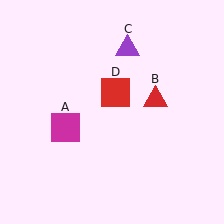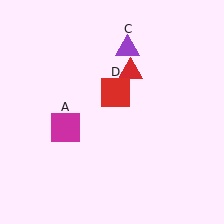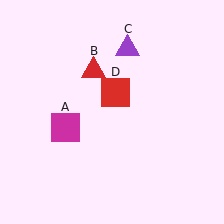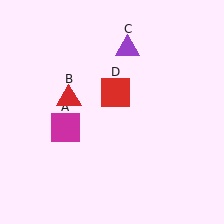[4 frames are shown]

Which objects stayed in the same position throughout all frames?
Magenta square (object A) and purple triangle (object C) and red square (object D) remained stationary.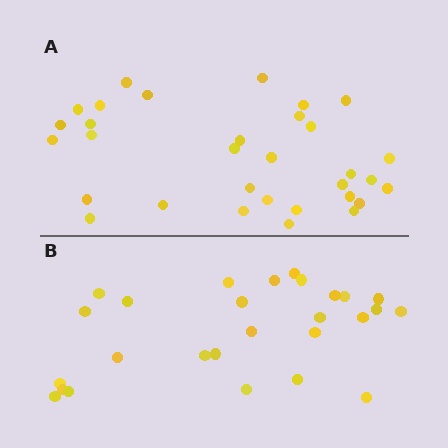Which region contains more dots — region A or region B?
Region A (the top region) has more dots.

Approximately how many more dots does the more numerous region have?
Region A has about 5 more dots than region B.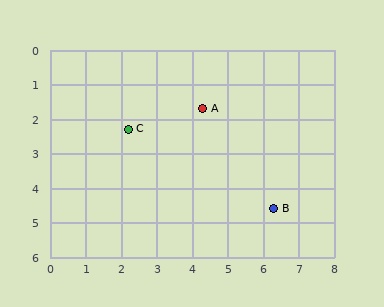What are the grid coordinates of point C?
Point C is at approximately (2.2, 2.3).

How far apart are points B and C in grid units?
Points B and C are about 4.7 grid units apart.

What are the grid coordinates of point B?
Point B is at approximately (6.3, 4.6).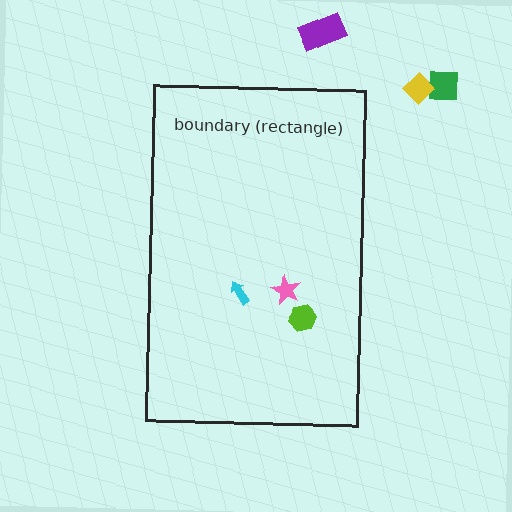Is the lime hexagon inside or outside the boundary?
Inside.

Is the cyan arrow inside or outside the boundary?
Inside.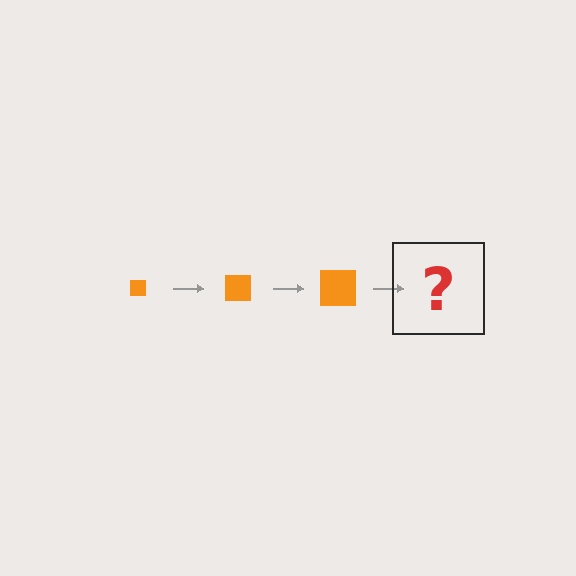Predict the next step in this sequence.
The next step is an orange square, larger than the previous one.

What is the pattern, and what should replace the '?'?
The pattern is that the square gets progressively larger each step. The '?' should be an orange square, larger than the previous one.